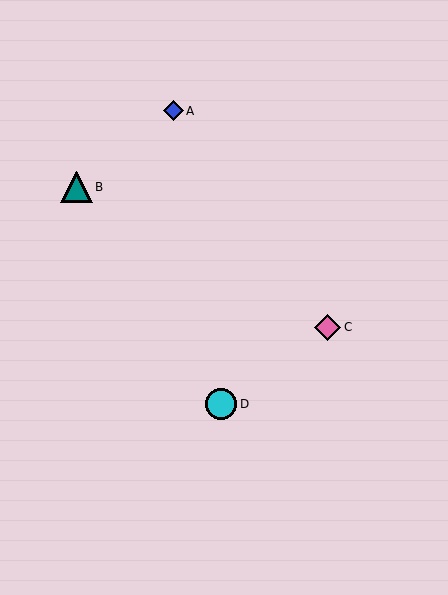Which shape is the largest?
The teal triangle (labeled B) is the largest.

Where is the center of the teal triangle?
The center of the teal triangle is at (76, 187).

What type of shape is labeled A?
Shape A is a blue diamond.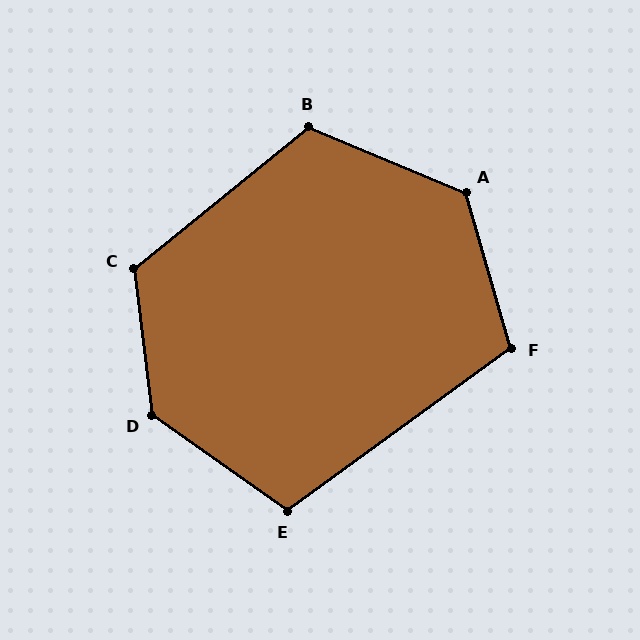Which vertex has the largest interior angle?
D, at approximately 132 degrees.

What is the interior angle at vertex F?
Approximately 110 degrees (obtuse).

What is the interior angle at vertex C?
Approximately 122 degrees (obtuse).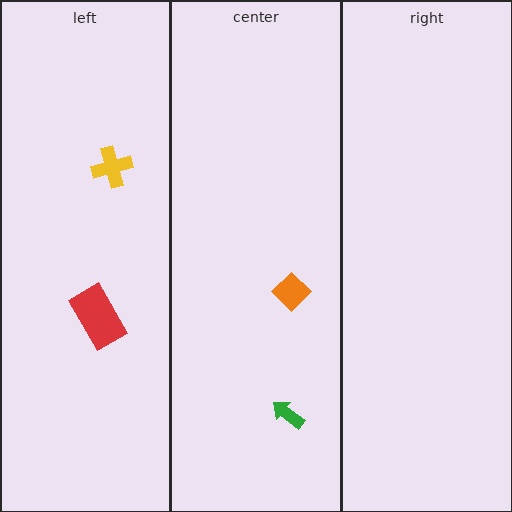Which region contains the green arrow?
The center region.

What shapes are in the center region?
The orange diamond, the green arrow.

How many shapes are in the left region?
2.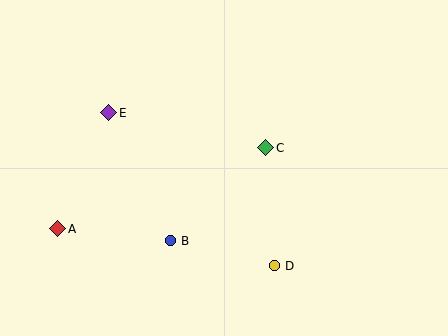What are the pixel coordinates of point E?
Point E is at (109, 113).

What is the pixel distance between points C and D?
The distance between C and D is 119 pixels.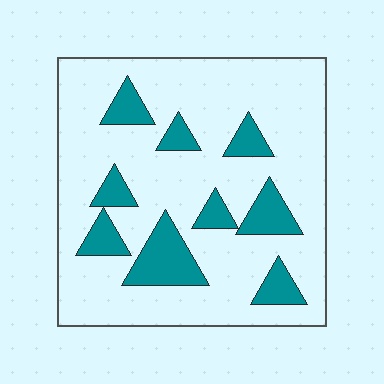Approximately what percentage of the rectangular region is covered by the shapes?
Approximately 20%.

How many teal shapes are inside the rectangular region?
9.